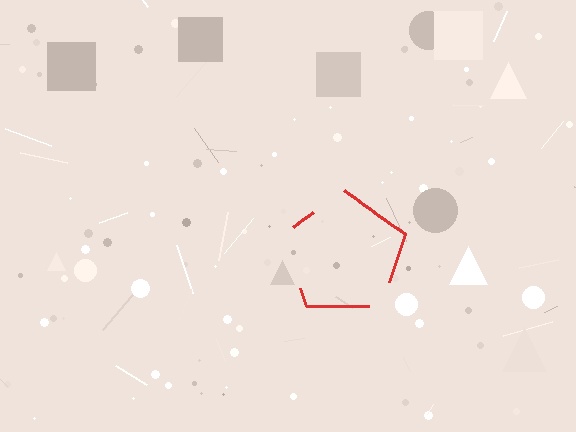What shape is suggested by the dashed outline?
The dashed outline suggests a pentagon.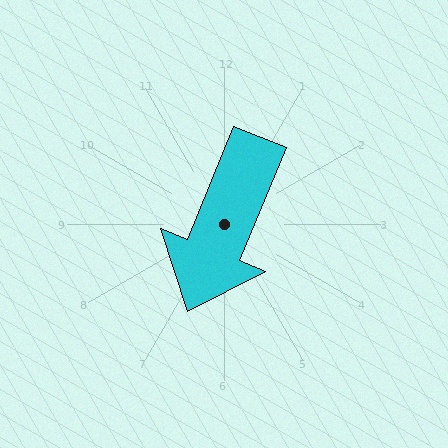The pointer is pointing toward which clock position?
Roughly 7 o'clock.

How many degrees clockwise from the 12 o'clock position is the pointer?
Approximately 202 degrees.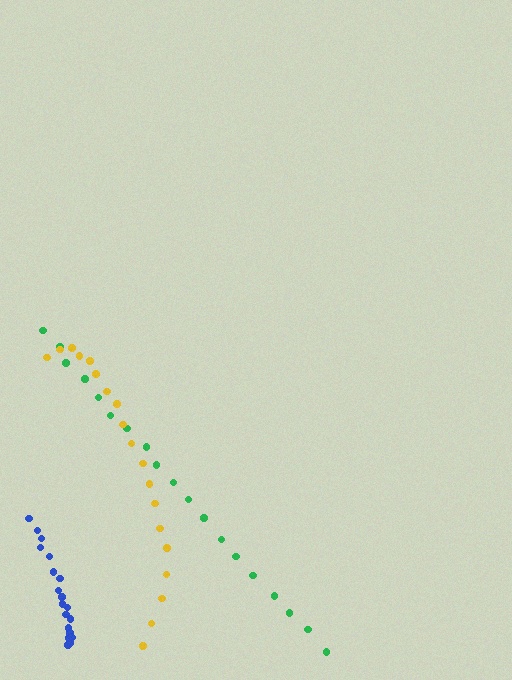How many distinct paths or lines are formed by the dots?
There are 3 distinct paths.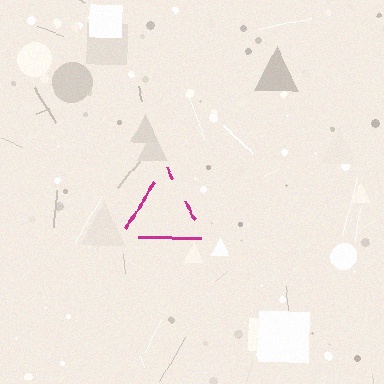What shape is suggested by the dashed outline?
The dashed outline suggests a triangle.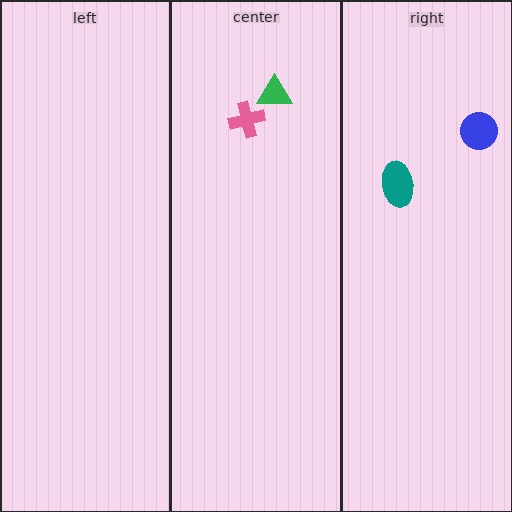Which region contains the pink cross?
The center region.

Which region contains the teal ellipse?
The right region.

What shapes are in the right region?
The blue circle, the teal ellipse.